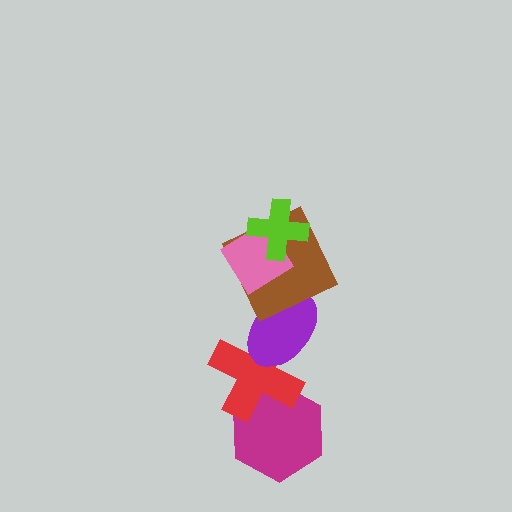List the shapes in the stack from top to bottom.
From top to bottom: the lime cross, the pink diamond, the brown square, the purple ellipse, the red cross, the magenta hexagon.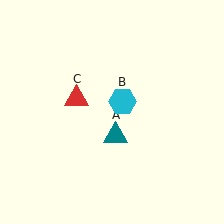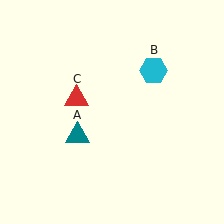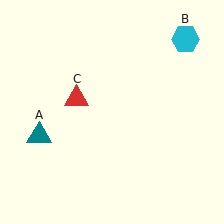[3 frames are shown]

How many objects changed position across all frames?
2 objects changed position: teal triangle (object A), cyan hexagon (object B).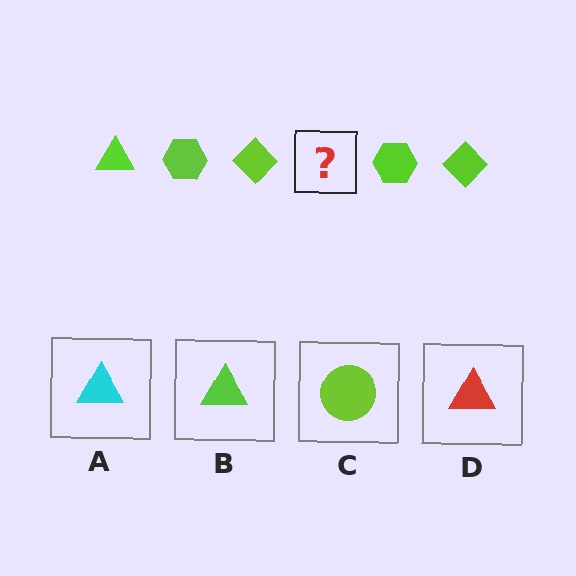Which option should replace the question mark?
Option B.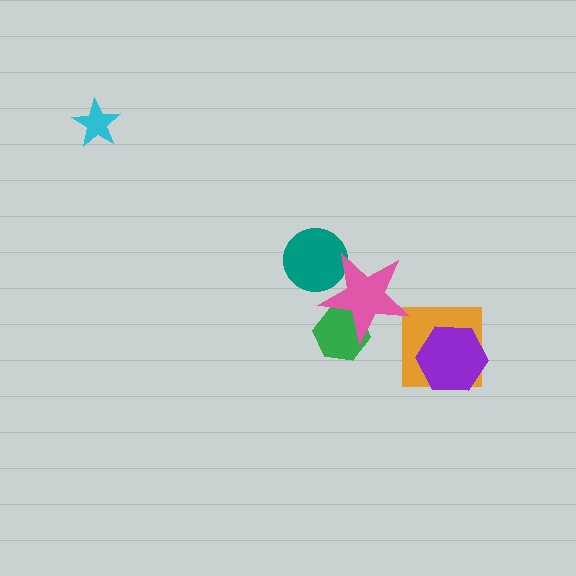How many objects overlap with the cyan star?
0 objects overlap with the cyan star.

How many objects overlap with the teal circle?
1 object overlaps with the teal circle.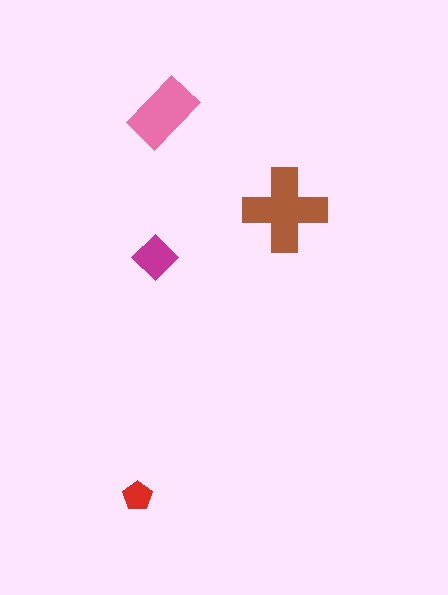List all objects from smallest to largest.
The red pentagon, the magenta diamond, the pink rectangle, the brown cross.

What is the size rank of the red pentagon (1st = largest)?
4th.